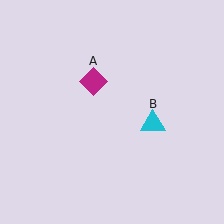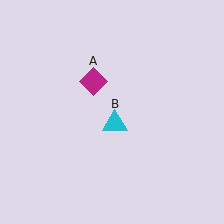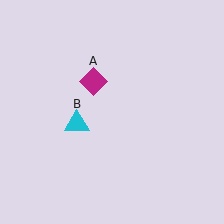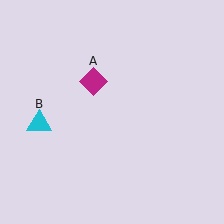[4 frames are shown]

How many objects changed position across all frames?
1 object changed position: cyan triangle (object B).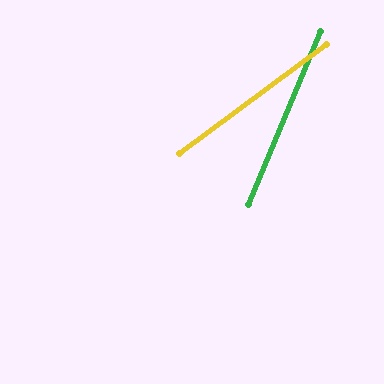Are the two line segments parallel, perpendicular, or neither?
Neither parallel nor perpendicular — they differ by about 31°.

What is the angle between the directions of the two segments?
Approximately 31 degrees.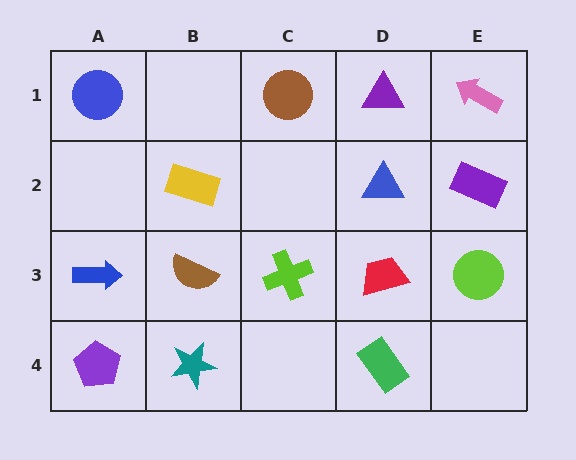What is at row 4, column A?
A purple pentagon.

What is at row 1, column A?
A blue circle.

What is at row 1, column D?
A purple triangle.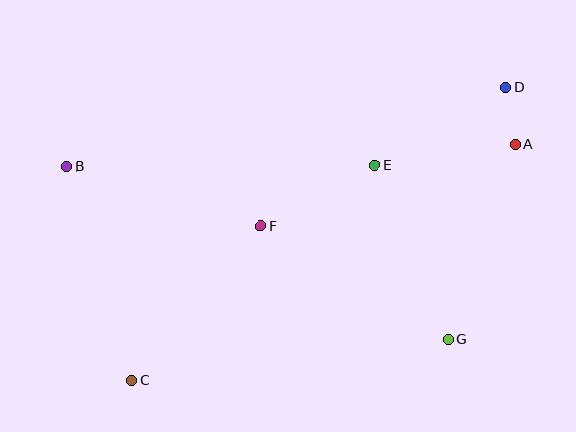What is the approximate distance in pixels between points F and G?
The distance between F and G is approximately 219 pixels.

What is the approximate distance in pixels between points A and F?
The distance between A and F is approximately 267 pixels.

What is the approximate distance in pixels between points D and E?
The distance between D and E is approximately 152 pixels.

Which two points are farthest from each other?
Points C and D are farthest from each other.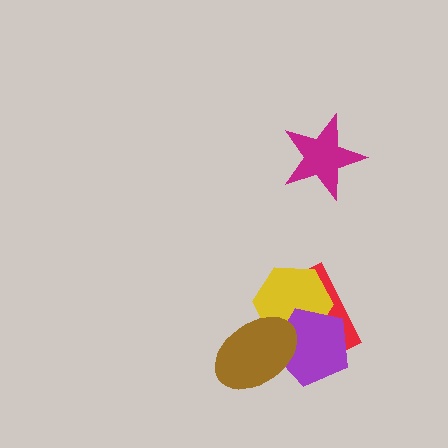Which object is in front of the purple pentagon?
The brown ellipse is in front of the purple pentagon.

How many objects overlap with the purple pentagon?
3 objects overlap with the purple pentagon.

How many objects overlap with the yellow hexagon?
3 objects overlap with the yellow hexagon.